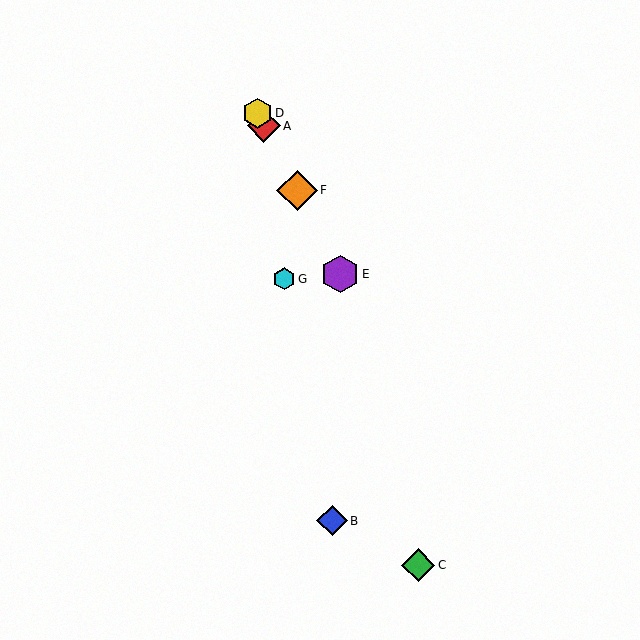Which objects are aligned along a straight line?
Objects A, D, E, F are aligned along a straight line.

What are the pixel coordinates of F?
Object F is at (297, 190).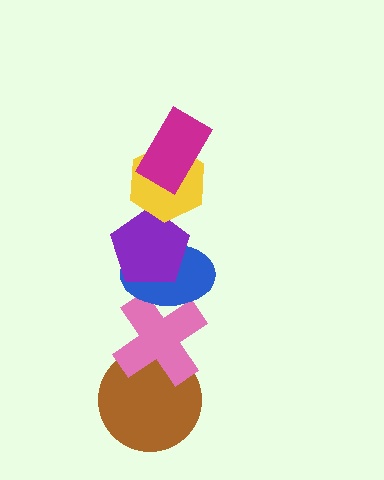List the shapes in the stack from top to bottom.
From top to bottom: the magenta rectangle, the yellow hexagon, the purple pentagon, the blue ellipse, the pink cross, the brown circle.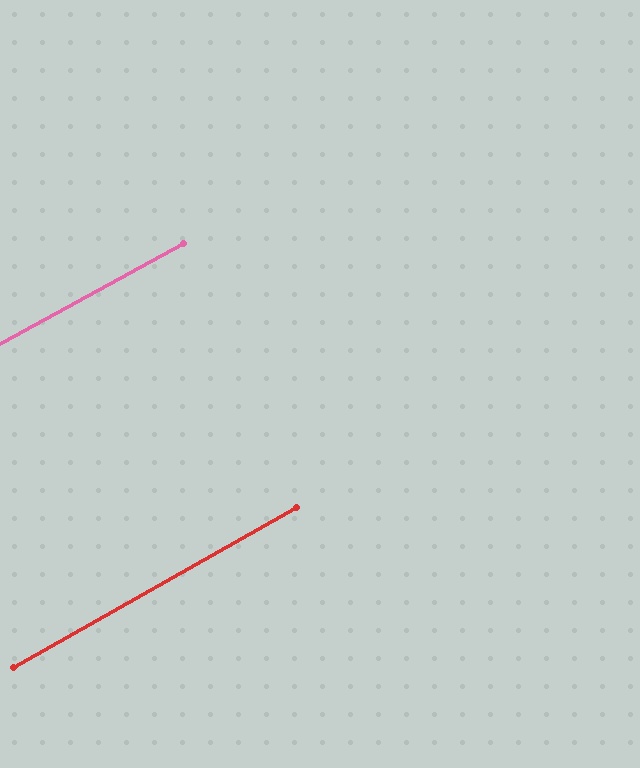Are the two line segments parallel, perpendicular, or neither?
Parallel — their directions differ by only 1.0°.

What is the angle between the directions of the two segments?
Approximately 1 degree.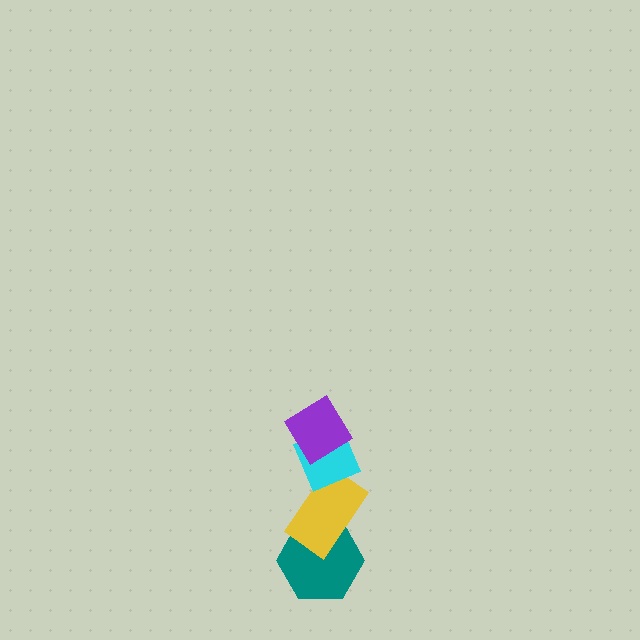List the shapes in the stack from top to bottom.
From top to bottom: the purple diamond, the cyan diamond, the yellow rectangle, the teal hexagon.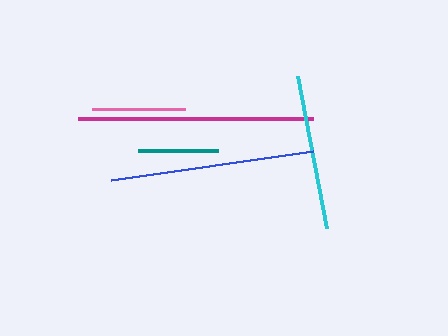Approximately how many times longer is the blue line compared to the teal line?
The blue line is approximately 2.5 times the length of the teal line.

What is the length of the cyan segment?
The cyan segment is approximately 154 pixels long.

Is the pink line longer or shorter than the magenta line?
The magenta line is longer than the pink line.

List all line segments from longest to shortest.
From longest to shortest: magenta, blue, cyan, pink, teal.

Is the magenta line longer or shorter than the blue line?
The magenta line is longer than the blue line.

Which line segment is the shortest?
The teal line is the shortest at approximately 80 pixels.